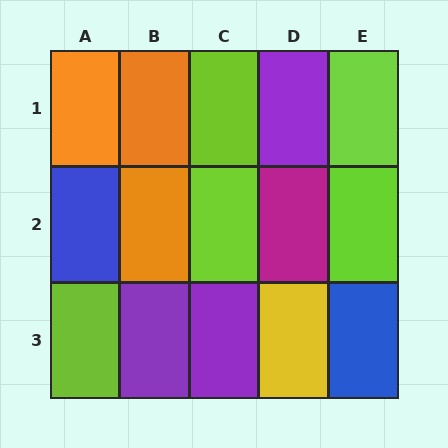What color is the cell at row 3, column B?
Purple.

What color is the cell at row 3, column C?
Purple.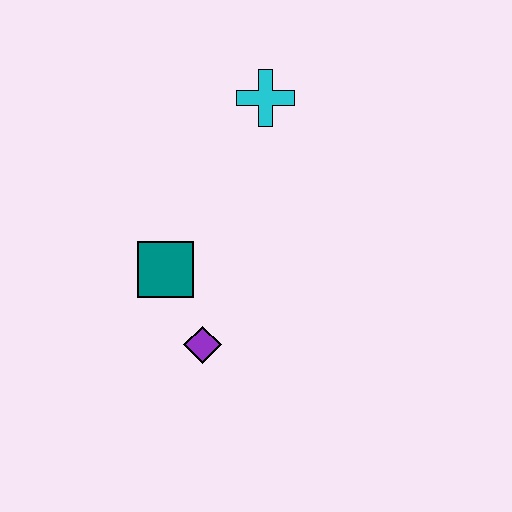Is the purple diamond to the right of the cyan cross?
No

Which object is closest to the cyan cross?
The teal square is closest to the cyan cross.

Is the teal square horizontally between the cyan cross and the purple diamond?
No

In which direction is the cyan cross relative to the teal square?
The cyan cross is above the teal square.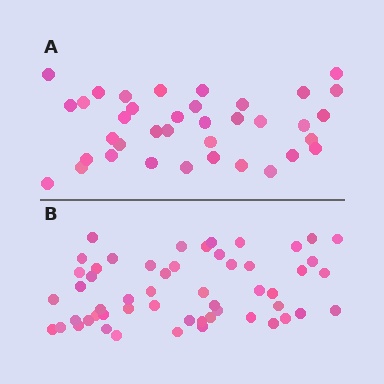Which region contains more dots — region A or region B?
Region B (the bottom region) has more dots.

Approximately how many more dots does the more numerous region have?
Region B has approximately 15 more dots than region A.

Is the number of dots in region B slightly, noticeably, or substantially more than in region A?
Region B has substantially more. The ratio is roughly 1.5 to 1.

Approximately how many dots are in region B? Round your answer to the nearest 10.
About 50 dots. (The exact count is 54, which rounds to 50.)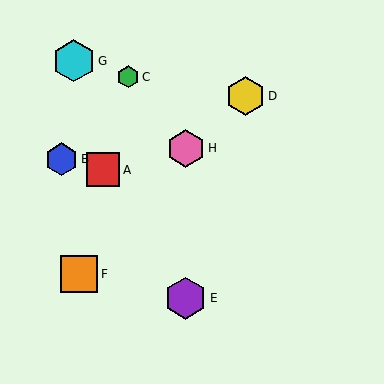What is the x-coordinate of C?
Object C is at x≈128.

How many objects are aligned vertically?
2 objects (E, H) are aligned vertically.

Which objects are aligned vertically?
Objects E, H are aligned vertically.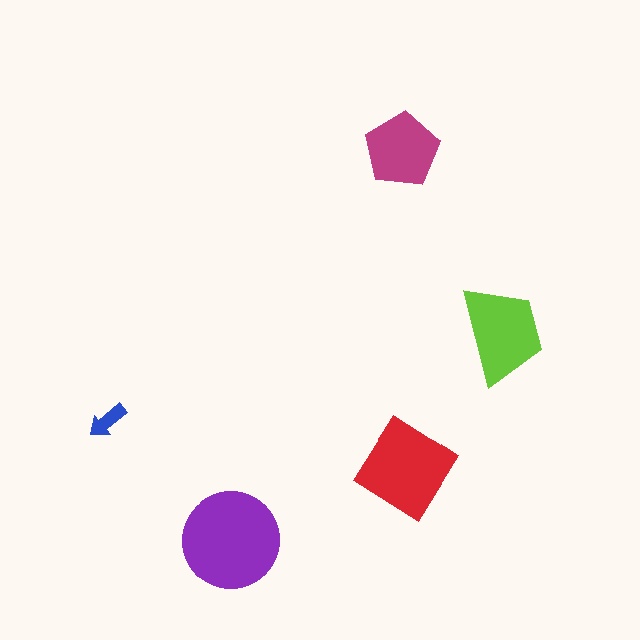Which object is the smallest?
The blue arrow.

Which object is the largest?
The purple circle.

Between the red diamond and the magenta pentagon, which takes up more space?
The red diamond.